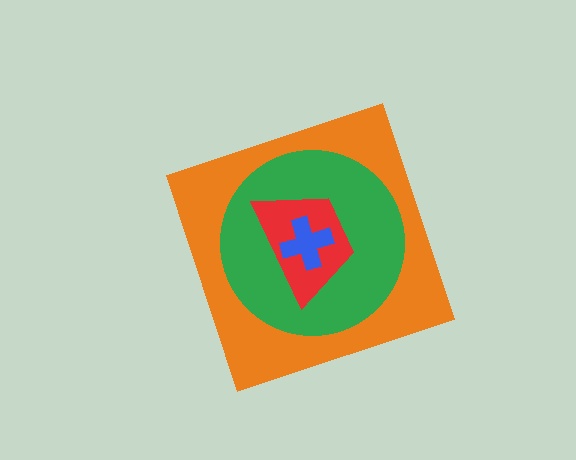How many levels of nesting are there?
4.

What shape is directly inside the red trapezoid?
The blue cross.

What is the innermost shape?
The blue cross.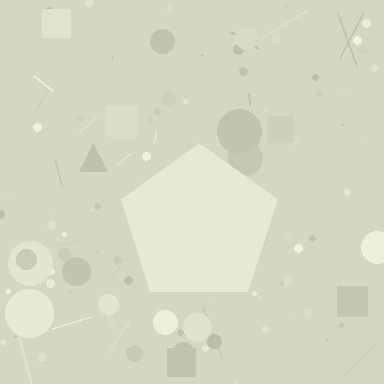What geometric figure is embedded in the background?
A pentagon is embedded in the background.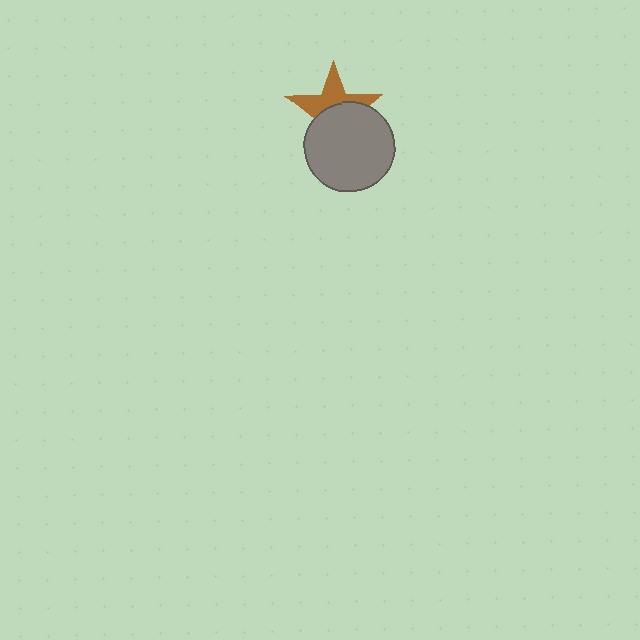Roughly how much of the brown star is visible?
A small part of it is visible (roughly 44%).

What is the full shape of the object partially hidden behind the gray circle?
The partially hidden object is a brown star.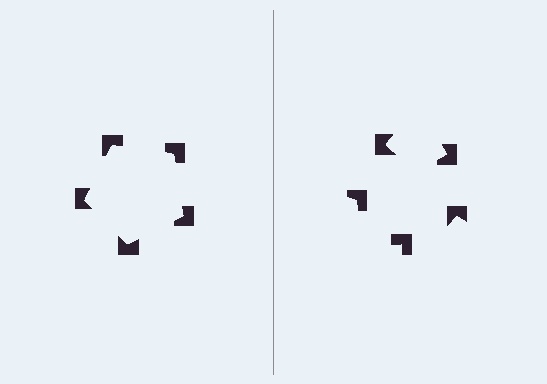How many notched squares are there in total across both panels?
10 — 5 on each side.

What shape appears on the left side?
An illusory pentagon.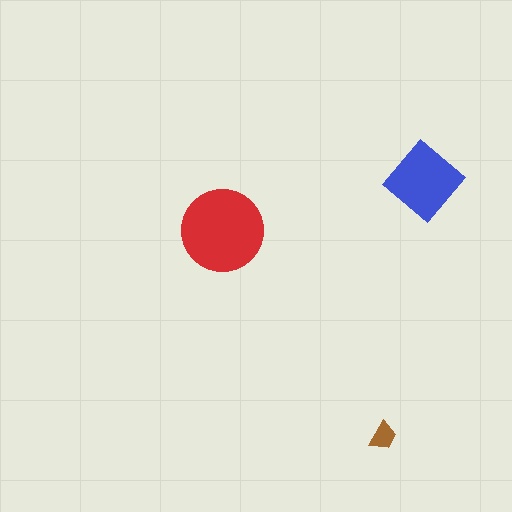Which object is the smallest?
The brown trapezoid.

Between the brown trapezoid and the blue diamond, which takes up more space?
The blue diamond.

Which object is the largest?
The red circle.